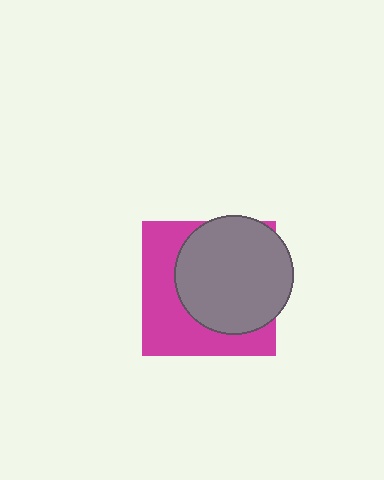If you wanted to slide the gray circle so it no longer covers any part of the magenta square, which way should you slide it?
Slide it toward the upper-right — that is the most direct way to separate the two shapes.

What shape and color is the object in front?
The object in front is a gray circle.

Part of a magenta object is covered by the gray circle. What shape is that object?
It is a square.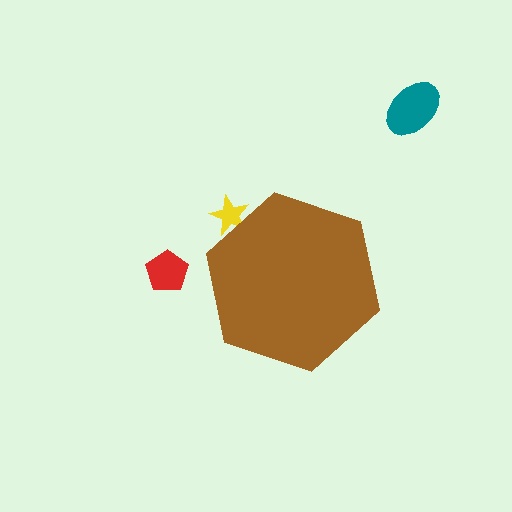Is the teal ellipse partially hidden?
No, the teal ellipse is fully visible.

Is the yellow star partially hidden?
Yes, the yellow star is partially hidden behind the brown hexagon.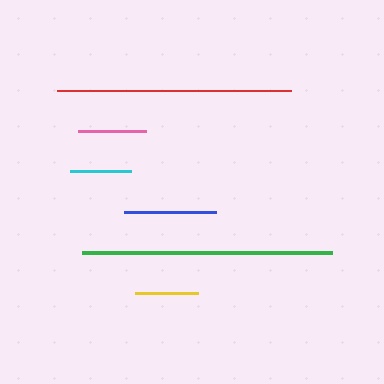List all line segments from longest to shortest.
From longest to shortest: green, red, blue, pink, yellow, cyan.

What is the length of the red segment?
The red segment is approximately 234 pixels long.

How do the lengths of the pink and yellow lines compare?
The pink and yellow lines are approximately the same length.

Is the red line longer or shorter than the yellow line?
The red line is longer than the yellow line.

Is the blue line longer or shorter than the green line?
The green line is longer than the blue line.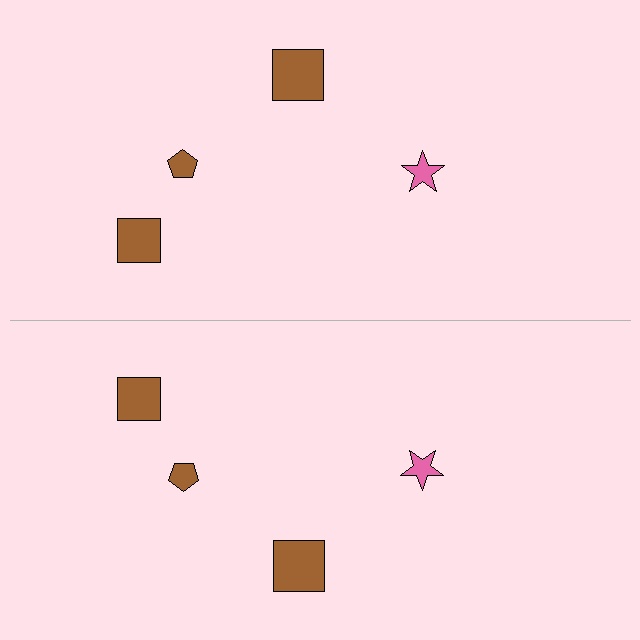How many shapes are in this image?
There are 8 shapes in this image.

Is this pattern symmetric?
Yes, this pattern has bilateral (reflection) symmetry.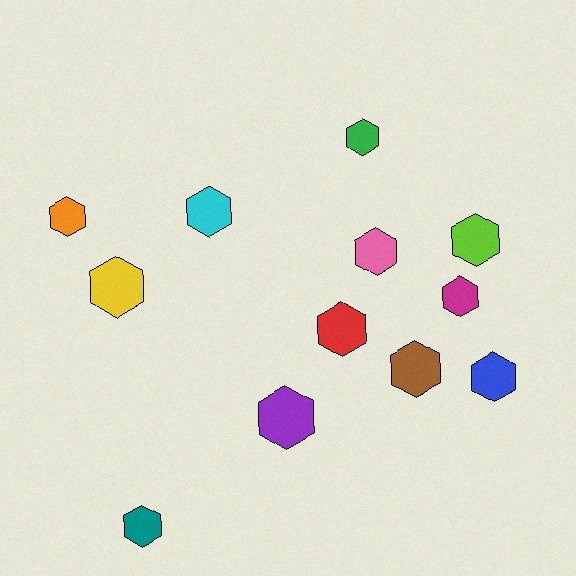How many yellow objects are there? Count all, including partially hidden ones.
There is 1 yellow object.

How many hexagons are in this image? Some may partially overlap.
There are 12 hexagons.